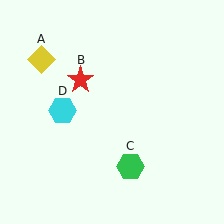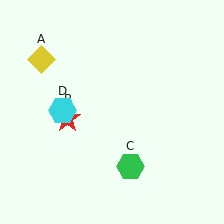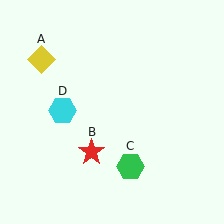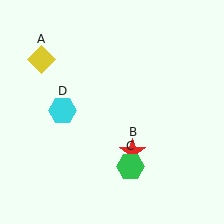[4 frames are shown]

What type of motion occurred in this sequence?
The red star (object B) rotated counterclockwise around the center of the scene.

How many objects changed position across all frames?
1 object changed position: red star (object B).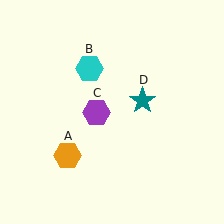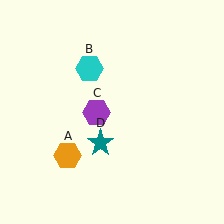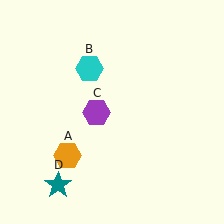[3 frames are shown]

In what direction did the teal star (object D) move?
The teal star (object D) moved down and to the left.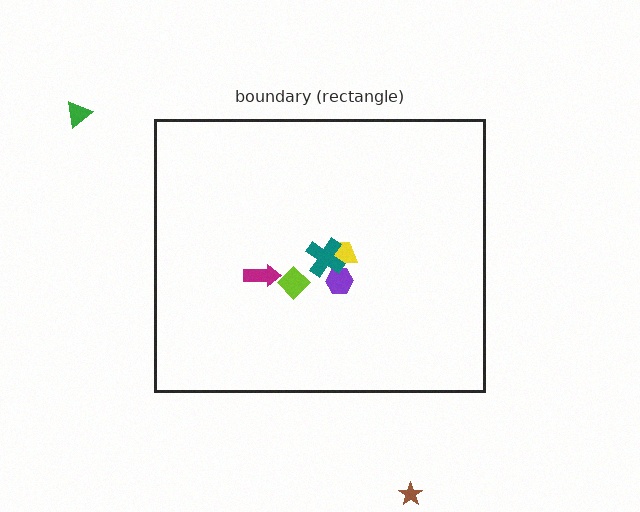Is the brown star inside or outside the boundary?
Outside.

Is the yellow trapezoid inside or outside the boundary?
Inside.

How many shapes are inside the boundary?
5 inside, 2 outside.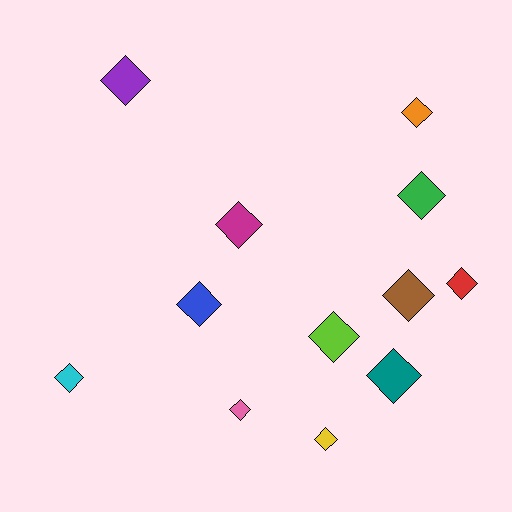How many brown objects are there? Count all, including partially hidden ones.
There is 1 brown object.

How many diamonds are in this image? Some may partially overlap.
There are 12 diamonds.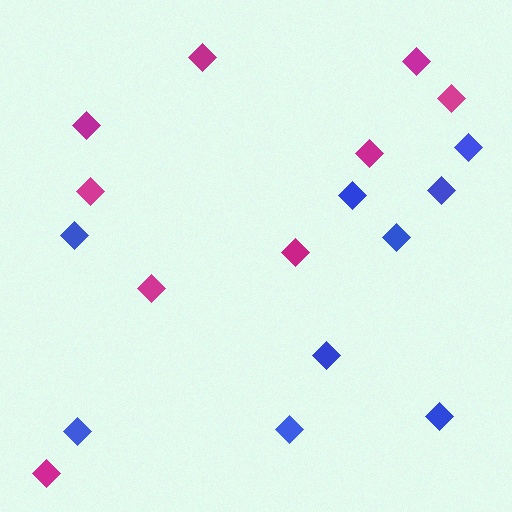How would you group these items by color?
There are 2 groups: one group of magenta diamonds (9) and one group of blue diamonds (9).